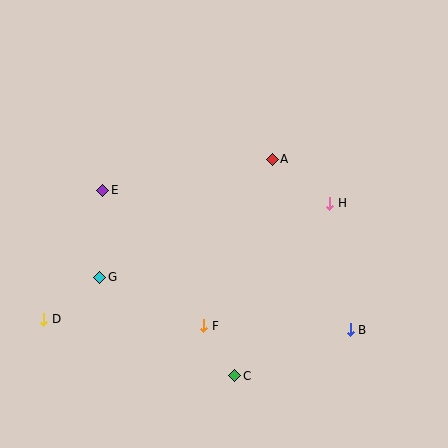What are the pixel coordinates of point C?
Point C is at (235, 376).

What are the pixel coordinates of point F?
Point F is at (204, 326).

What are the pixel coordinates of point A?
Point A is at (272, 159).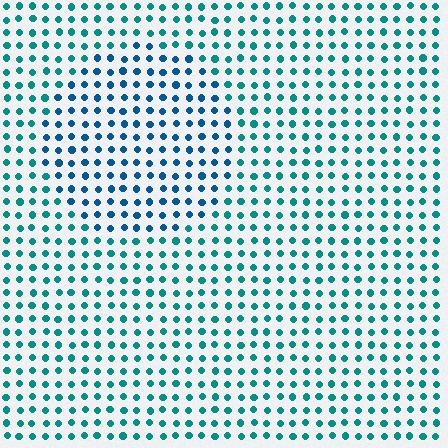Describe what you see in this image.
The image is filled with small teal elements in a uniform arrangement. A circle-shaped region is visible where the elements are tinted to a slightly different hue, forming a subtle color boundary.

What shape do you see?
I see a circle.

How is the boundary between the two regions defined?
The boundary is defined purely by a slight shift in hue (about 30 degrees). Spacing, size, and orientation are identical on both sides.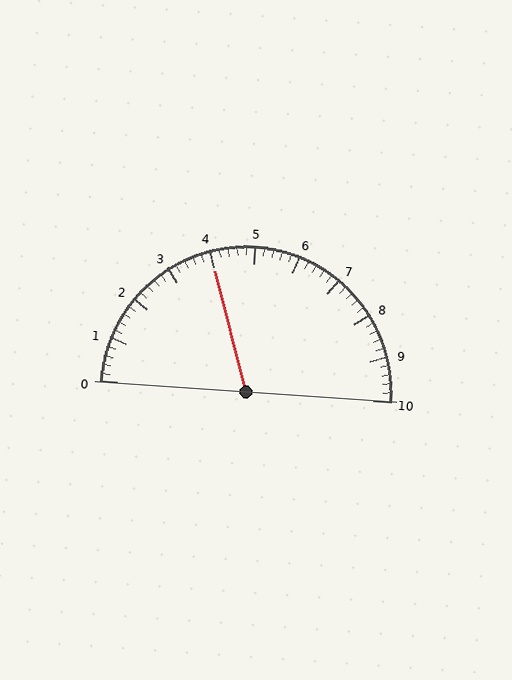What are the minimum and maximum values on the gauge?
The gauge ranges from 0 to 10.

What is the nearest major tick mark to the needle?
The nearest major tick mark is 4.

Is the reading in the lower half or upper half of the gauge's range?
The reading is in the lower half of the range (0 to 10).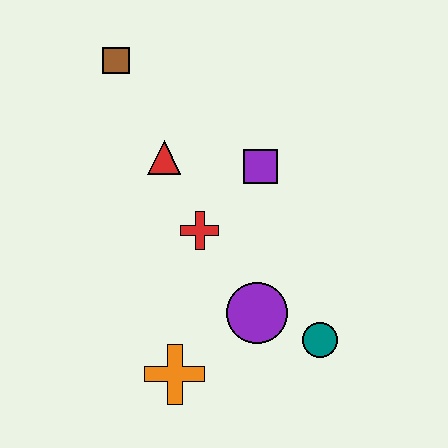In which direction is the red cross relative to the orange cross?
The red cross is above the orange cross.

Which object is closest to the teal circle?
The purple circle is closest to the teal circle.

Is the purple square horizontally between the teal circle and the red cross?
Yes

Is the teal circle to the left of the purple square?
No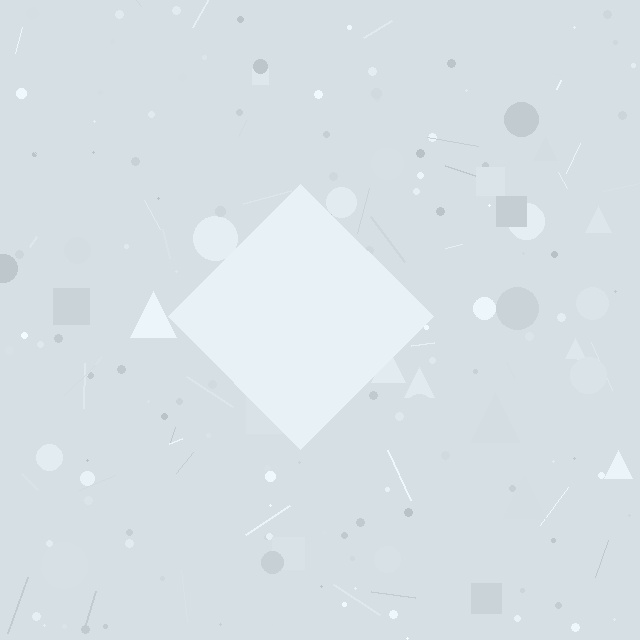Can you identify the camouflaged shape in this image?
The camouflaged shape is a diamond.